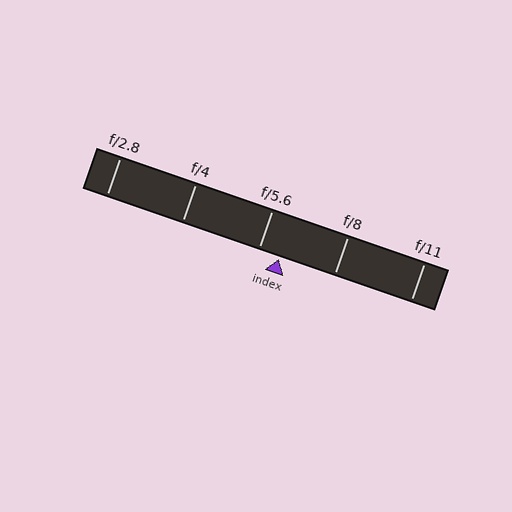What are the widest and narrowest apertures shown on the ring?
The widest aperture shown is f/2.8 and the narrowest is f/11.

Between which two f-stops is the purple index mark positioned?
The index mark is between f/5.6 and f/8.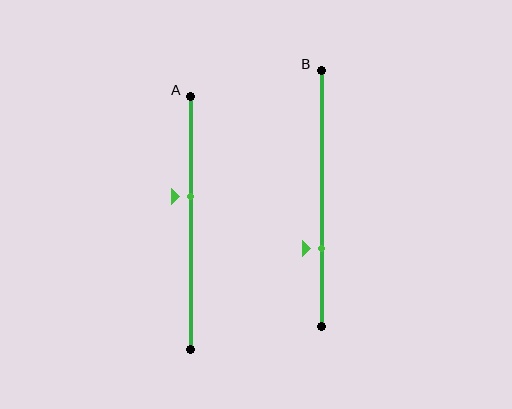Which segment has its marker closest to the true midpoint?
Segment A has its marker closest to the true midpoint.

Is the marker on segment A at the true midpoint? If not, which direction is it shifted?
No, the marker on segment A is shifted upward by about 11% of the segment length.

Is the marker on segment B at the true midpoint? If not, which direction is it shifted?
No, the marker on segment B is shifted downward by about 19% of the segment length.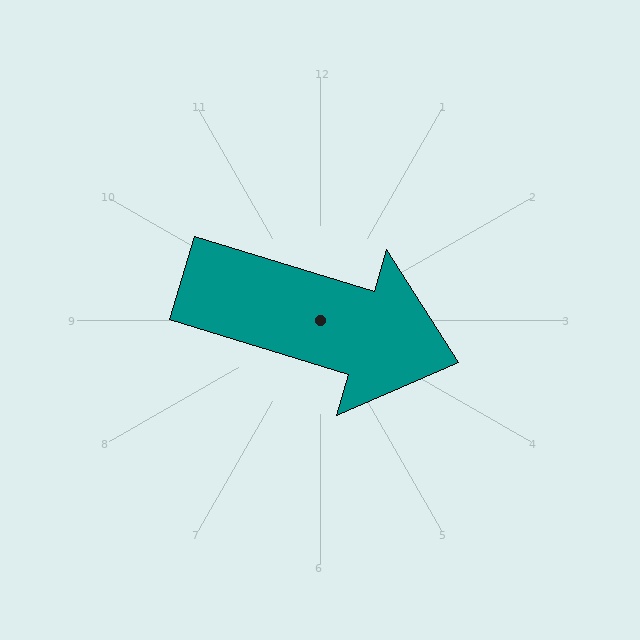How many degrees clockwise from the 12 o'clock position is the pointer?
Approximately 107 degrees.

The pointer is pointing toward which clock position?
Roughly 4 o'clock.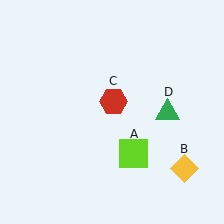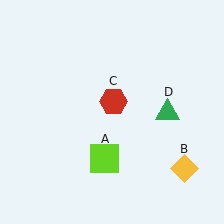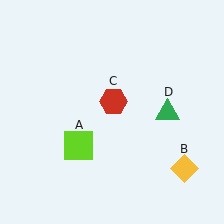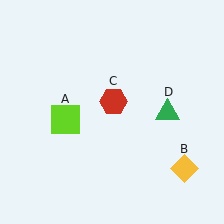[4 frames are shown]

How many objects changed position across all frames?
1 object changed position: lime square (object A).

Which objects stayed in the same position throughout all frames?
Yellow diamond (object B) and red hexagon (object C) and green triangle (object D) remained stationary.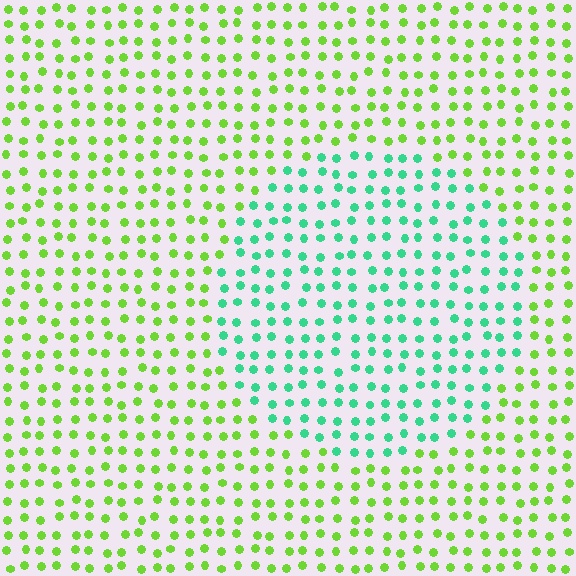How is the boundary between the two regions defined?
The boundary is defined purely by a slight shift in hue (about 53 degrees). Spacing, size, and orientation are identical on both sides.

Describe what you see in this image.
The image is filled with small lime elements in a uniform arrangement. A circle-shaped region is visible where the elements are tinted to a slightly different hue, forming a subtle color boundary.